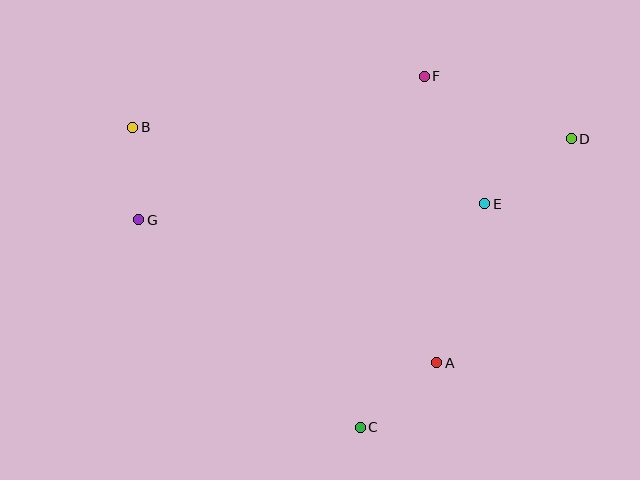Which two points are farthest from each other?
Points D and G are farthest from each other.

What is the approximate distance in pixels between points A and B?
The distance between A and B is approximately 384 pixels.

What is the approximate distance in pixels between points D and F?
The distance between D and F is approximately 160 pixels.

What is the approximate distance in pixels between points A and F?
The distance between A and F is approximately 287 pixels.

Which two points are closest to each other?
Points B and G are closest to each other.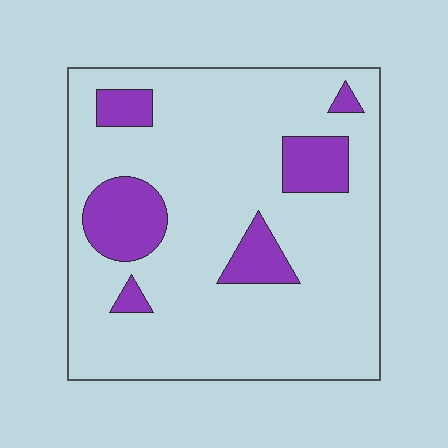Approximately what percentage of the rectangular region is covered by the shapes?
Approximately 15%.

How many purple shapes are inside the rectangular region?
6.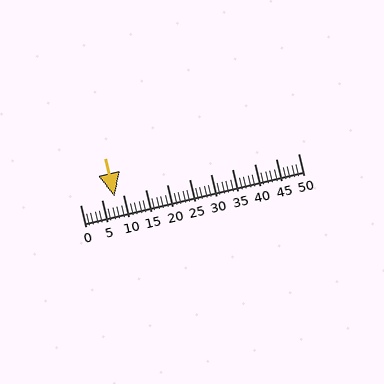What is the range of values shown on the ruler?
The ruler shows values from 0 to 50.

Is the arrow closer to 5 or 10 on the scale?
The arrow is closer to 10.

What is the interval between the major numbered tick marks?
The major tick marks are spaced 5 units apart.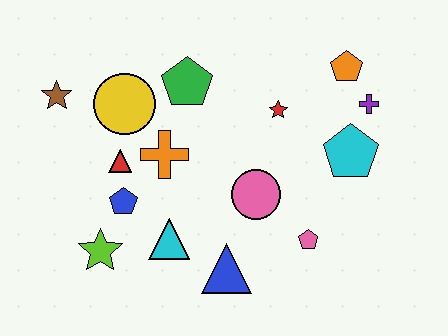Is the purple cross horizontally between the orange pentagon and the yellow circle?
No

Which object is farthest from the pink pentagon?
The brown star is farthest from the pink pentagon.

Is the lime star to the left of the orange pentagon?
Yes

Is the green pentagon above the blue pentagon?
Yes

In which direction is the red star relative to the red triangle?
The red star is to the right of the red triangle.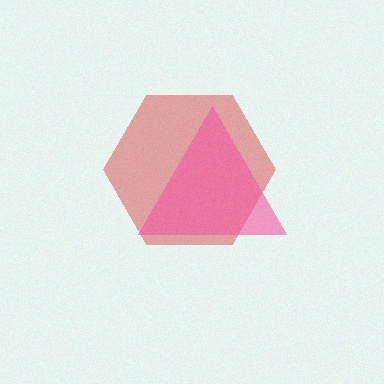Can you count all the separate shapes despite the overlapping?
Yes, there are 2 separate shapes.